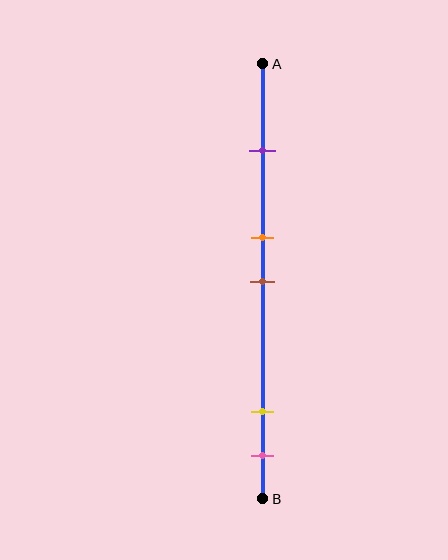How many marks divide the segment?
There are 5 marks dividing the segment.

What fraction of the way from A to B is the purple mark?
The purple mark is approximately 20% (0.2) of the way from A to B.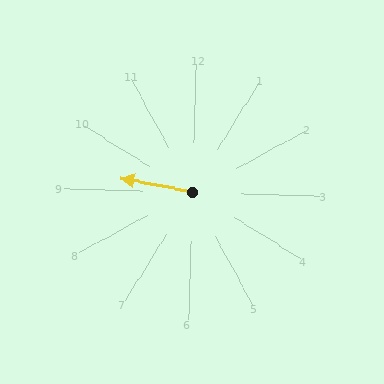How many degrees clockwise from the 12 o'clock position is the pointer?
Approximately 279 degrees.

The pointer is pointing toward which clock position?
Roughly 9 o'clock.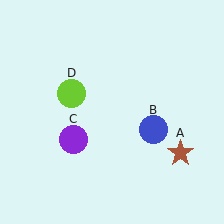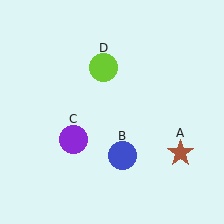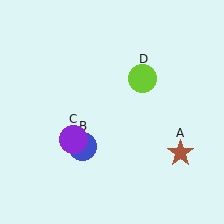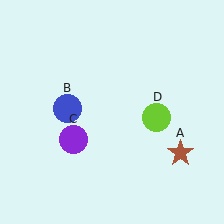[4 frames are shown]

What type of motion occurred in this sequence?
The blue circle (object B), lime circle (object D) rotated clockwise around the center of the scene.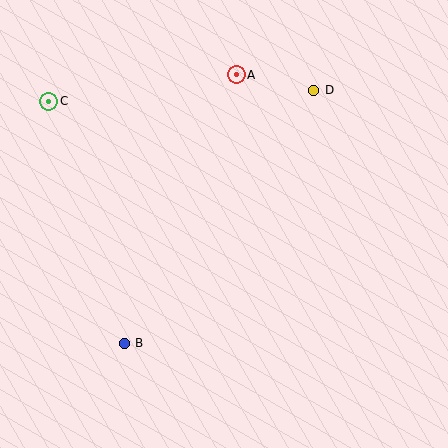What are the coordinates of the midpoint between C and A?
The midpoint between C and A is at (143, 88).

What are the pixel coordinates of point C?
Point C is at (49, 101).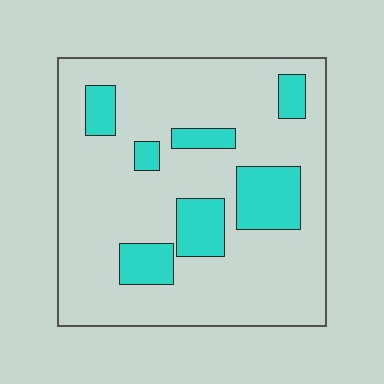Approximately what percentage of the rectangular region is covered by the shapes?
Approximately 20%.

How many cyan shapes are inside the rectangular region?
7.